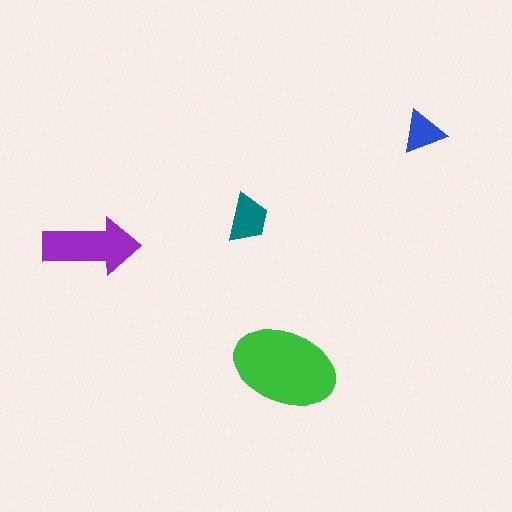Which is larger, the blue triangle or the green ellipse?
The green ellipse.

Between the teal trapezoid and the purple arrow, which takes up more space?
The purple arrow.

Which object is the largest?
The green ellipse.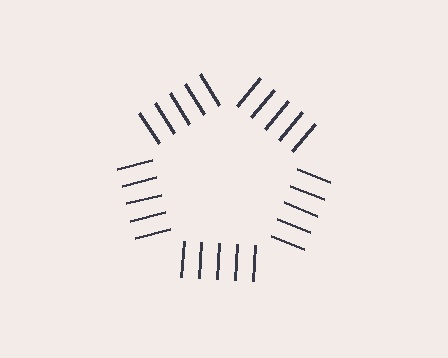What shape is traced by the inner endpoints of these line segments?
An illusory pentagon — the line segments terminate on its edges but no continuous stroke is drawn.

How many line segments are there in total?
25 — 5 along each of the 5 edges.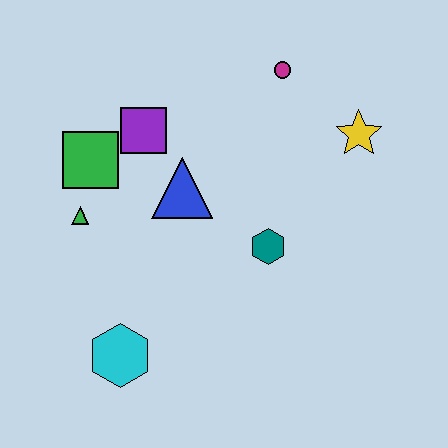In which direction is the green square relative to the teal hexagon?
The green square is to the left of the teal hexagon.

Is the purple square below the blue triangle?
No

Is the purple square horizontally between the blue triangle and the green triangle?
Yes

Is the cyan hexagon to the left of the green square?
No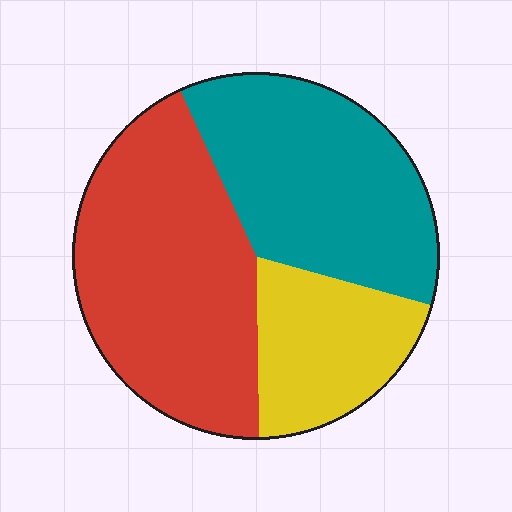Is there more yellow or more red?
Red.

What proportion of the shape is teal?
Teal takes up between a third and a half of the shape.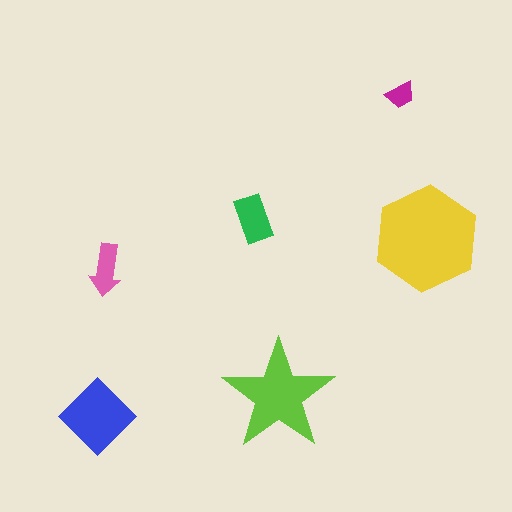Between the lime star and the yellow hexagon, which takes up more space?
The yellow hexagon.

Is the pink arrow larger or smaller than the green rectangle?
Smaller.